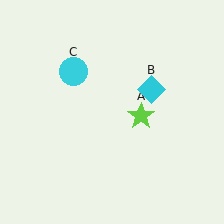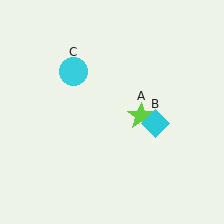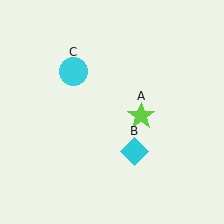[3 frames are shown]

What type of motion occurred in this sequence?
The cyan diamond (object B) rotated clockwise around the center of the scene.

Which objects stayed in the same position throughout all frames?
Lime star (object A) and cyan circle (object C) remained stationary.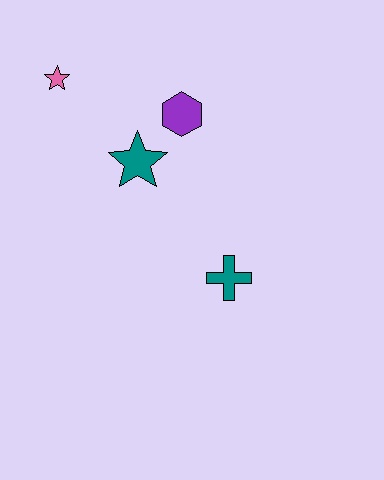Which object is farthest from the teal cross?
The pink star is farthest from the teal cross.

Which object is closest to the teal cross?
The teal star is closest to the teal cross.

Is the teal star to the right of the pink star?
Yes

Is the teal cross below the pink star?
Yes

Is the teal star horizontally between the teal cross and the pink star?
Yes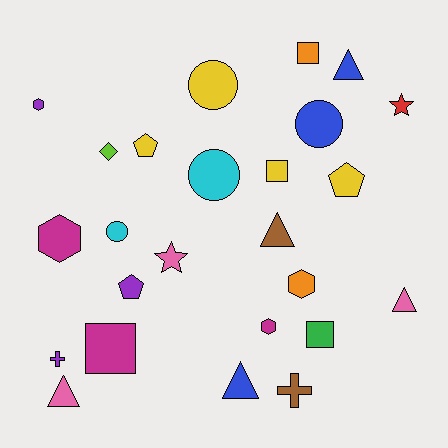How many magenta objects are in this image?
There are 3 magenta objects.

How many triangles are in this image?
There are 5 triangles.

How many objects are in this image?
There are 25 objects.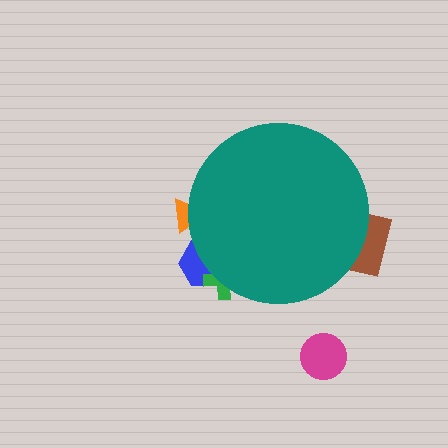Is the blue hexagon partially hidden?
Yes, the blue hexagon is partially hidden behind the teal circle.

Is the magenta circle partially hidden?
No, the magenta circle is fully visible.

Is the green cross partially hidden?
Yes, the green cross is partially hidden behind the teal circle.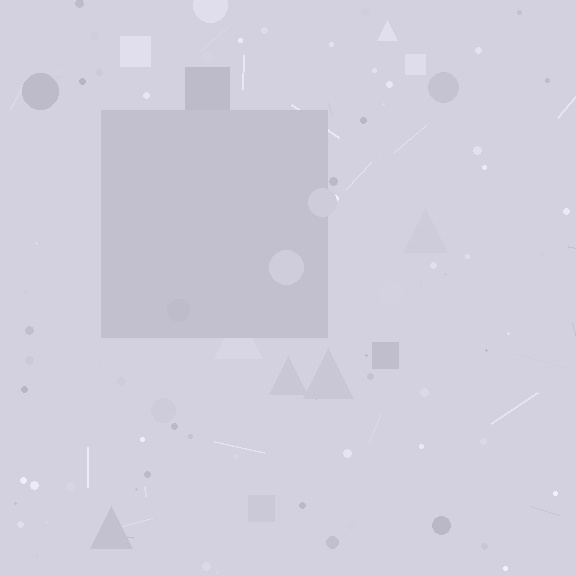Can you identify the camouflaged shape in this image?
The camouflaged shape is a square.